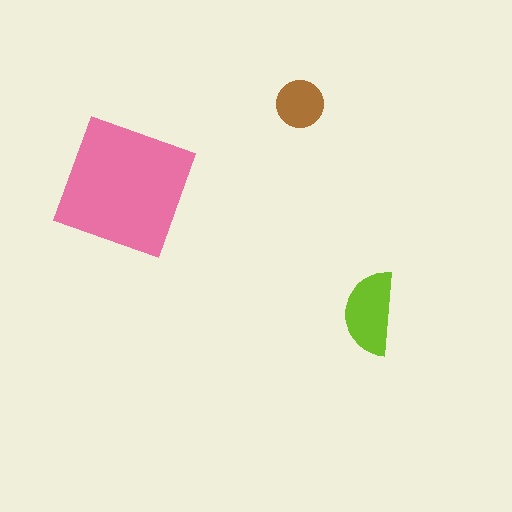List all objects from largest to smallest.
The pink square, the lime semicircle, the brown circle.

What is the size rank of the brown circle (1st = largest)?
3rd.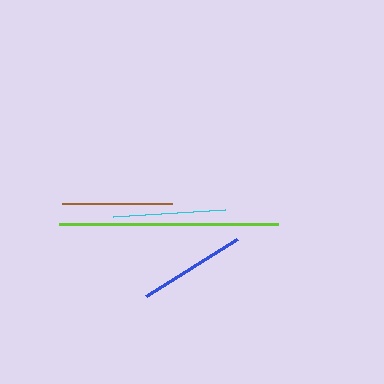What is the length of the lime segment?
The lime segment is approximately 219 pixels long.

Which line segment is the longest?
The lime line is the longest at approximately 219 pixels.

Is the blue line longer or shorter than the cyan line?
The cyan line is longer than the blue line.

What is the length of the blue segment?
The blue segment is approximately 107 pixels long.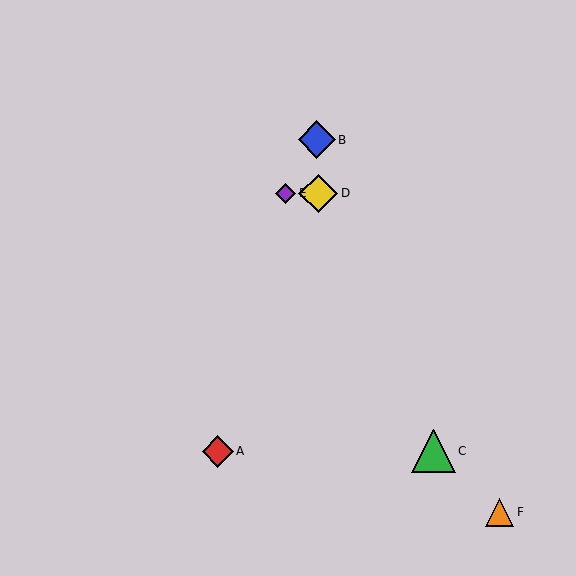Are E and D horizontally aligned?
Yes, both are at y≈193.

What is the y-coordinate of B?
Object B is at y≈140.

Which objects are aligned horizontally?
Objects D, E are aligned horizontally.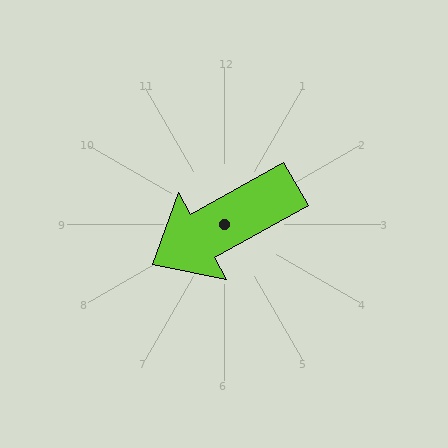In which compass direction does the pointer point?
Southwest.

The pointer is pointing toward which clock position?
Roughly 8 o'clock.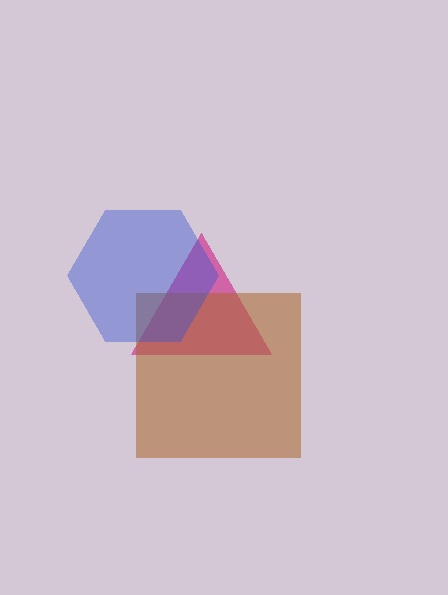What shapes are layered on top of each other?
The layered shapes are: a magenta triangle, a brown square, a blue hexagon.